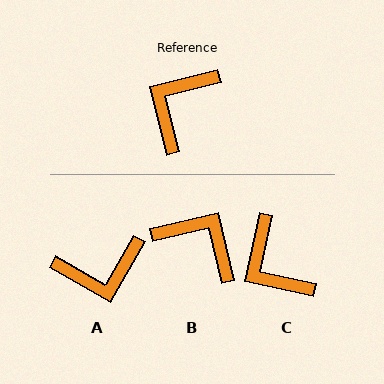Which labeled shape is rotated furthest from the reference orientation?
A, about 136 degrees away.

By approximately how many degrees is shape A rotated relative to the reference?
Approximately 136 degrees counter-clockwise.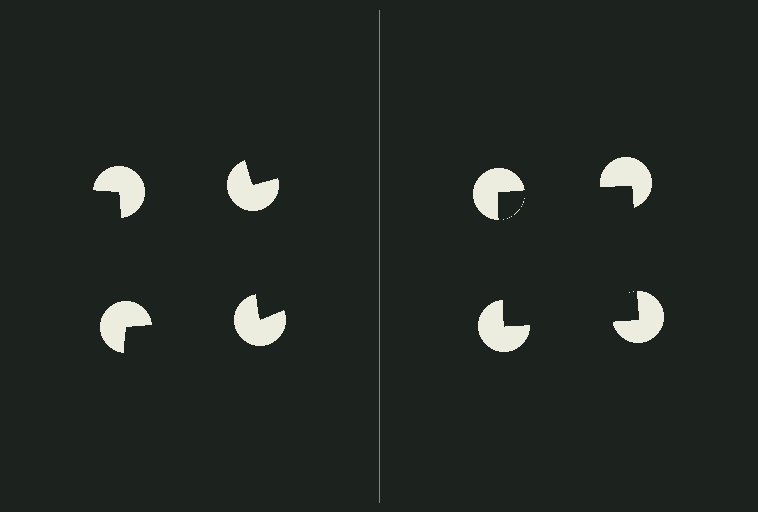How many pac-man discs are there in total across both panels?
8 — 4 on each side.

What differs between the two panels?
The pac-man discs are positioned identically on both sides; only the wedge orientations differ. On the right they align to a square; on the left they are misaligned.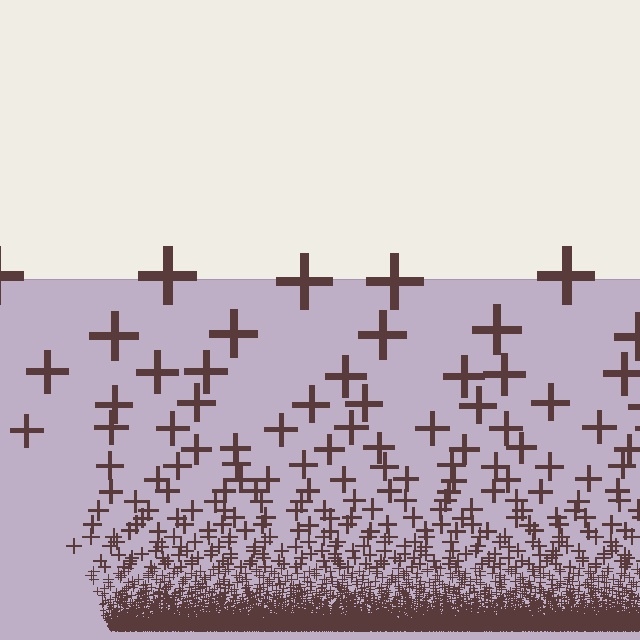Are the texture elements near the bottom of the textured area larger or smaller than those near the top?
Smaller. The gradient is inverted — elements near the bottom are smaller and denser.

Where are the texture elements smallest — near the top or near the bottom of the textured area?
Near the bottom.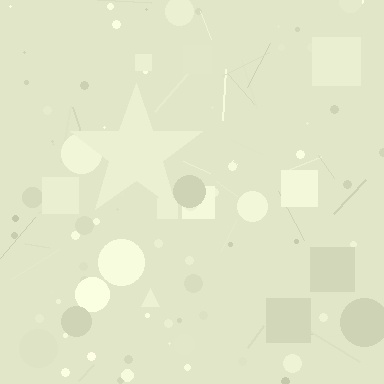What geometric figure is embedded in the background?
A star is embedded in the background.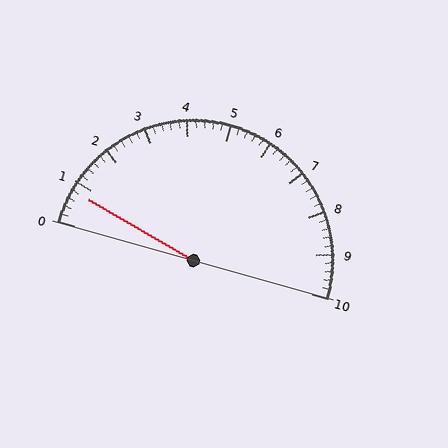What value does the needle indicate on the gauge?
The needle indicates approximately 0.8.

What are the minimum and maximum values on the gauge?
The gauge ranges from 0 to 10.